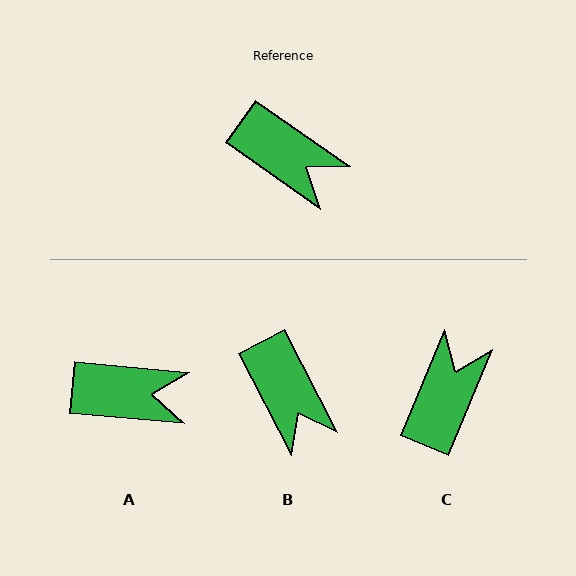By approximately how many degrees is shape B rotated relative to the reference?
Approximately 28 degrees clockwise.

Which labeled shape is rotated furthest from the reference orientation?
C, about 102 degrees away.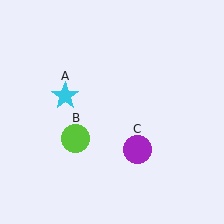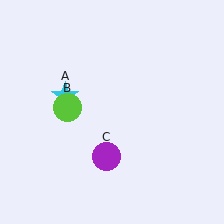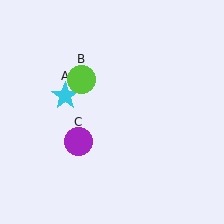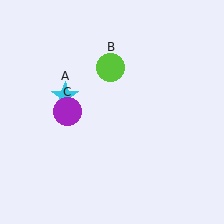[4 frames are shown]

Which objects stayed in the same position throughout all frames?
Cyan star (object A) remained stationary.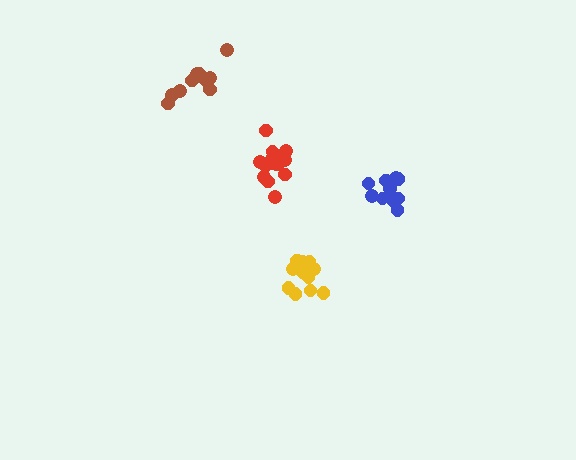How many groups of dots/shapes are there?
There are 4 groups.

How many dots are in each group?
Group 1: 16 dots, Group 2: 10 dots, Group 3: 11 dots, Group 4: 11 dots (48 total).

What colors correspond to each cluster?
The clusters are colored: red, brown, blue, yellow.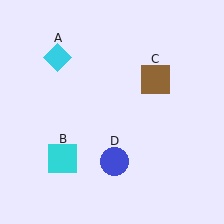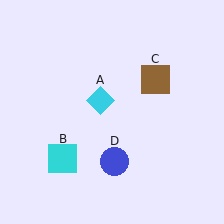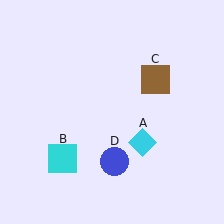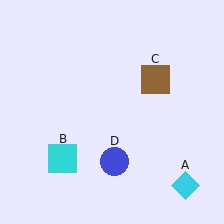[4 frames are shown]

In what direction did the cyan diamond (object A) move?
The cyan diamond (object A) moved down and to the right.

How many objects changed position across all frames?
1 object changed position: cyan diamond (object A).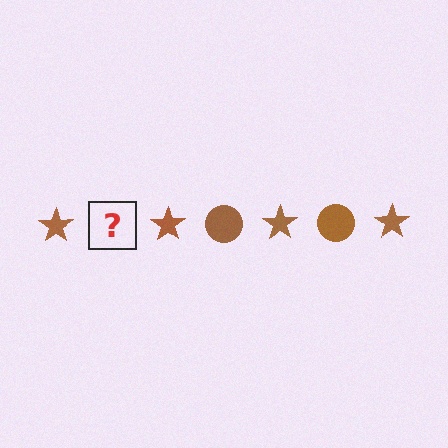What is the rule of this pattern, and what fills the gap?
The rule is that the pattern cycles through star, circle shapes in brown. The gap should be filled with a brown circle.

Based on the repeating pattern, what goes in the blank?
The blank should be a brown circle.